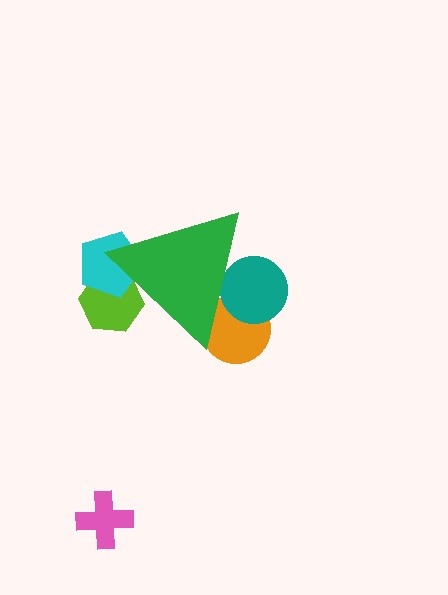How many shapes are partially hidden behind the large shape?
4 shapes are partially hidden.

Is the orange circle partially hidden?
Yes, the orange circle is partially hidden behind the green triangle.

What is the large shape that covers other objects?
A green triangle.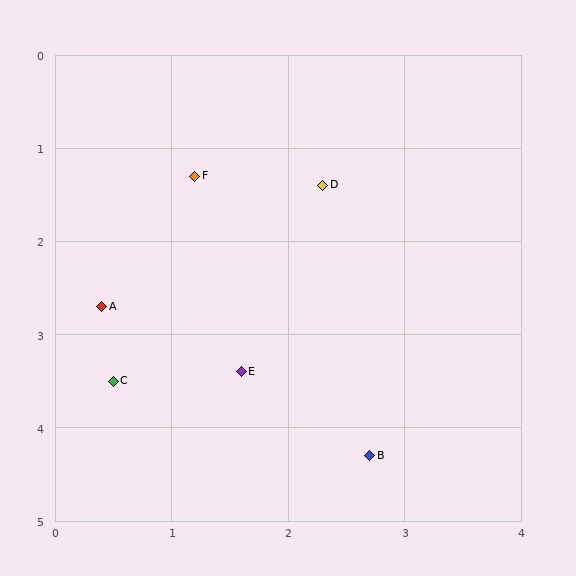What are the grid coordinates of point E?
Point E is at approximately (1.6, 3.4).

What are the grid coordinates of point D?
Point D is at approximately (2.3, 1.4).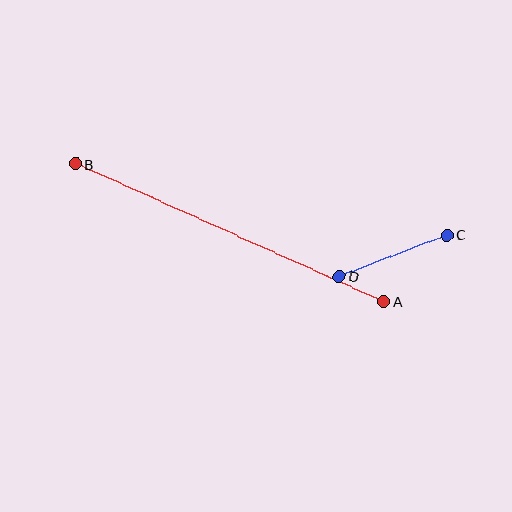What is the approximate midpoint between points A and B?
The midpoint is at approximately (230, 233) pixels.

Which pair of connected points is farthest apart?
Points A and B are farthest apart.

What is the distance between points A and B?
The distance is approximately 337 pixels.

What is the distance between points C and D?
The distance is approximately 115 pixels.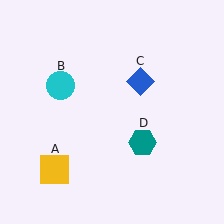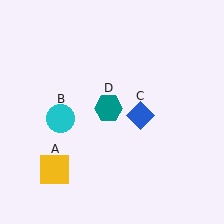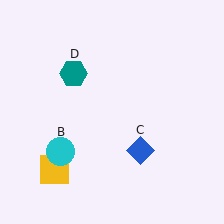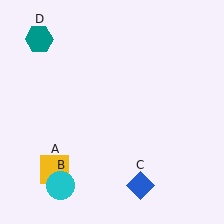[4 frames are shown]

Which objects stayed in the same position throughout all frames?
Yellow square (object A) remained stationary.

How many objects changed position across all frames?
3 objects changed position: cyan circle (object B), blue diamond (object C), teal hexagon (object D).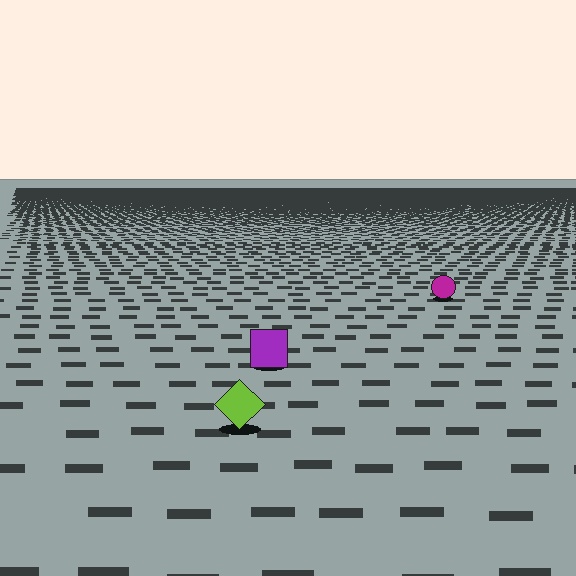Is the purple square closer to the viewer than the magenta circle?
Yes. The purple square is closer — you can tell from the texture gradient: the ground texture is coarser near it.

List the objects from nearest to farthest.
From nearest to farthest: the lime diamond, the purple square, the magenta circle.